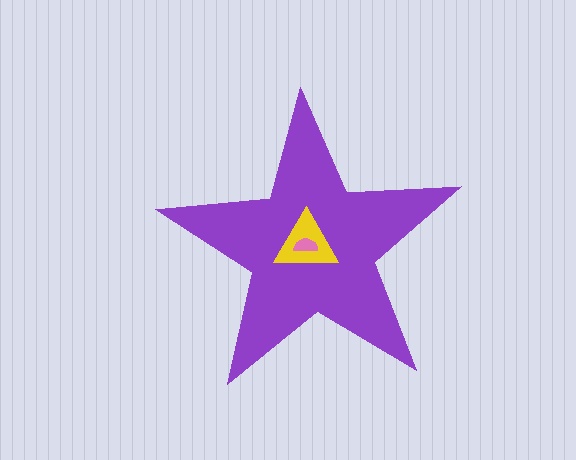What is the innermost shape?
The pink semicircle.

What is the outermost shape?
The purple star.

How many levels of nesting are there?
3.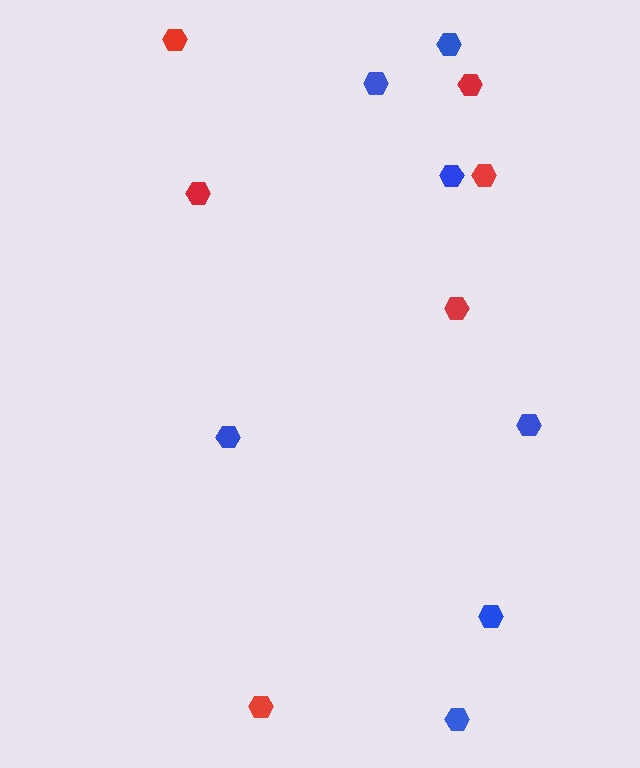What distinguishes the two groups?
There are 2 groups: one group of red hexagons (6) and one group of blue hexagons (7).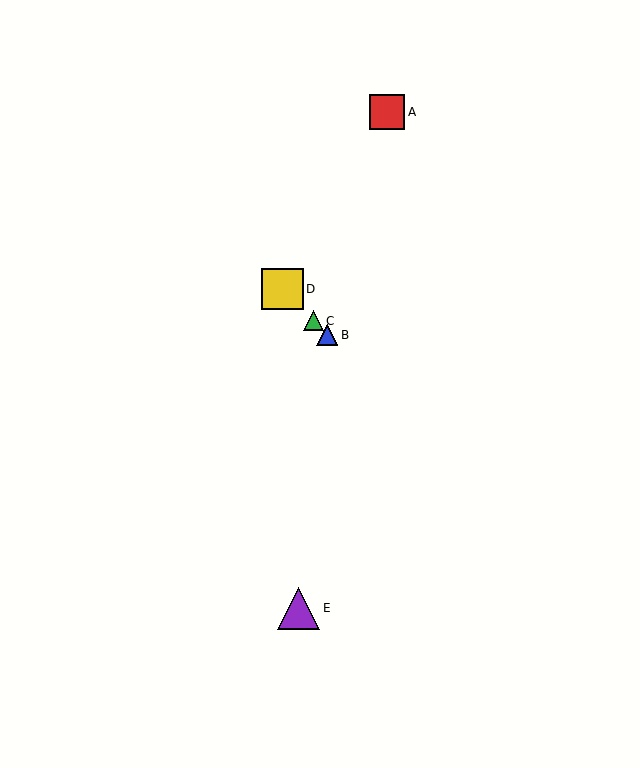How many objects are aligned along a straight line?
3 objects (B, C, D) are aligned along a straight line.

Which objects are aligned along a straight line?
Objects B, C, D are aligned along a straight line.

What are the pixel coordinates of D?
Object D is at (282, 289).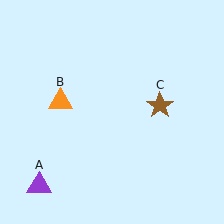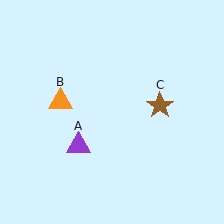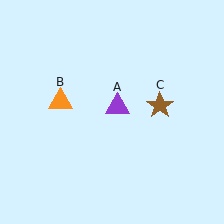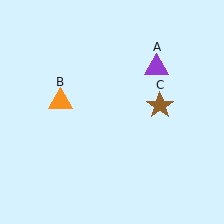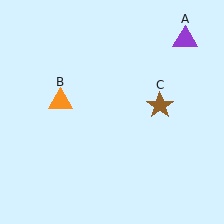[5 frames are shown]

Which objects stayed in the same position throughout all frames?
Orange triangle (object B) and brown star (object C) remained stationary.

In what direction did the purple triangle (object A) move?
The purple triangle (object A) moved up and to the right.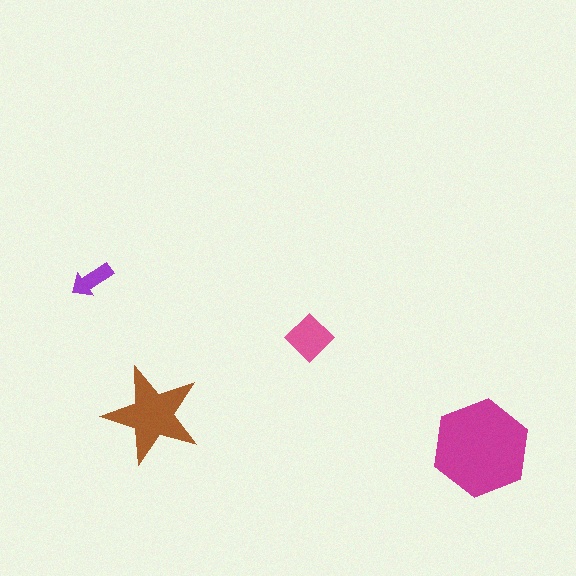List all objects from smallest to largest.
The purple arrow, the pink diamond, the brown star, the magenta hexagon.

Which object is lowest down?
The magenta hexagon is bottommost.